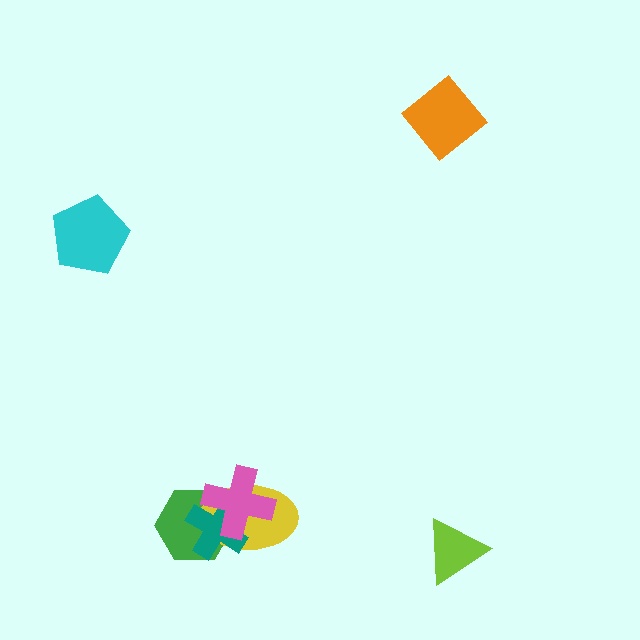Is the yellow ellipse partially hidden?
Yes, it is partially covered by another shape.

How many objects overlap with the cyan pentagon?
0 objects overlap with the cyan pentagon.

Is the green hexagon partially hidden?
Yes, it is partially covered by another shape.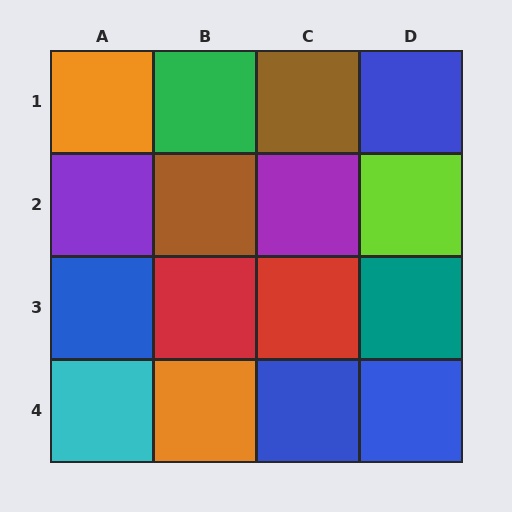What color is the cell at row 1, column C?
Brown.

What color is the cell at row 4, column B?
Orange.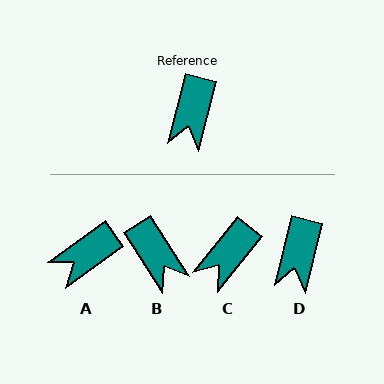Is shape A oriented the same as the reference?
No, it is off by about 40 degrees.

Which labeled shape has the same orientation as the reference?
D.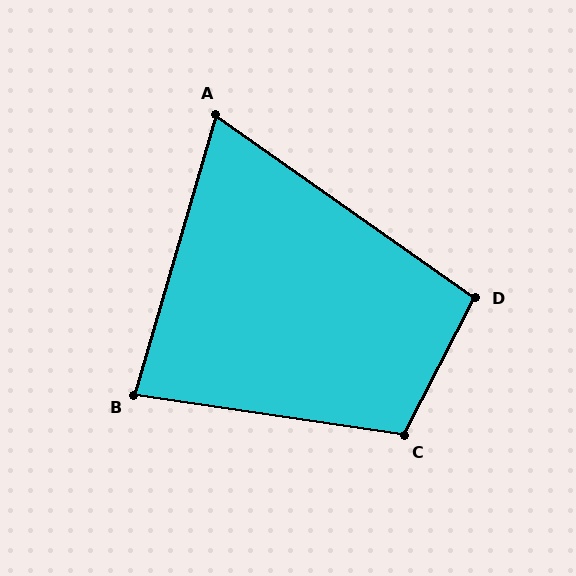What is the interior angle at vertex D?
Approximately 98 degrees (obtuse).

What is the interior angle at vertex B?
Approximately 82 degrees (acute).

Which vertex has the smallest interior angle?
A, at approximately 71 degrees.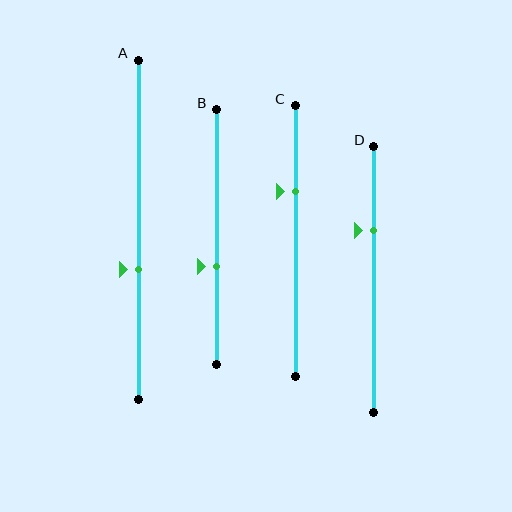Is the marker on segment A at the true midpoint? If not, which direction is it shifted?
No, the marker on segment A is shifted downward by about 12% of the segment length.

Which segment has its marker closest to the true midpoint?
Segment B has its marker closest to the true midpoint.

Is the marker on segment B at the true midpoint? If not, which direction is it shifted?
No, the marker on segment B is shifted downward by about 11% of the segment length.